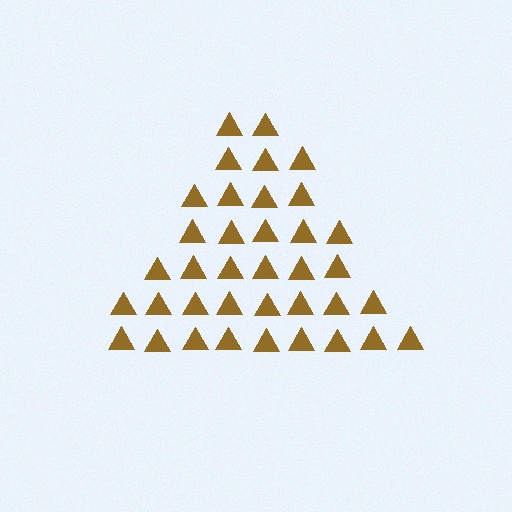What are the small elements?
The small elements are triangles.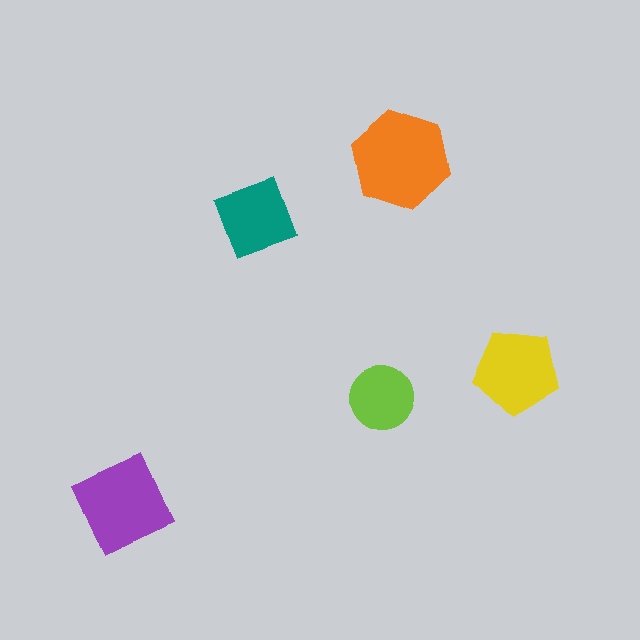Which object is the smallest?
The lime circle.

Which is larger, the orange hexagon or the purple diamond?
The orange hexagon.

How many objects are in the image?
There are 5 objects in the image.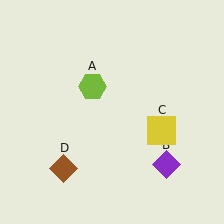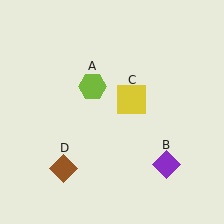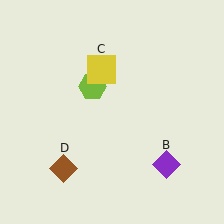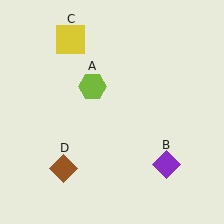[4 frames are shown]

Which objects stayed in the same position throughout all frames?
Lime hexagon (object A) and purple diamond (object B) and brown diamond (object D) remained stationary.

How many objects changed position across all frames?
1 object changed position: yellow square (object C).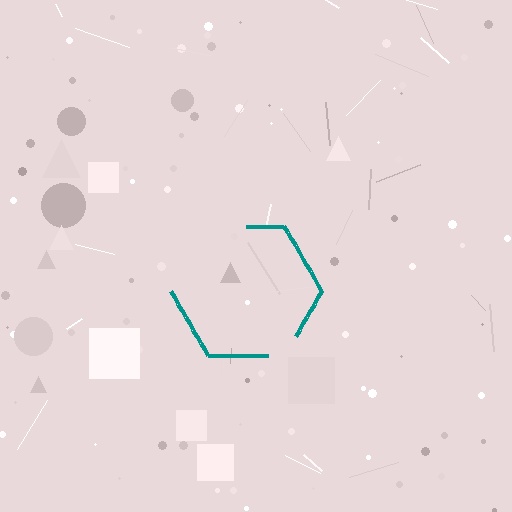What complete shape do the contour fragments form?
The contour fragments form a hexagon.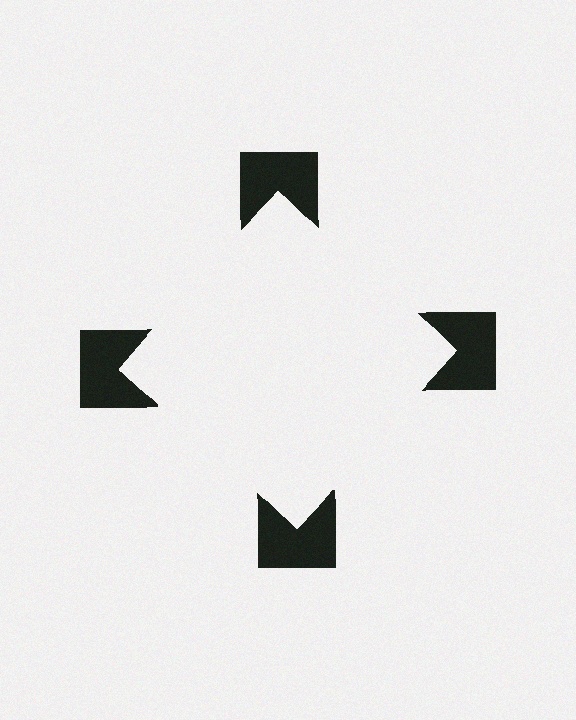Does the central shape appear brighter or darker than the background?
It typically appears slightly brighter than the background, even though no actual brightness change is drawn.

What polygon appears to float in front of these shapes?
An illusory square — its edges are inferred from the aligned wedge cuts in the notched squares, not physically drawn.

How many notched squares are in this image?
There are 4 — one at each vertex of the illusory square.